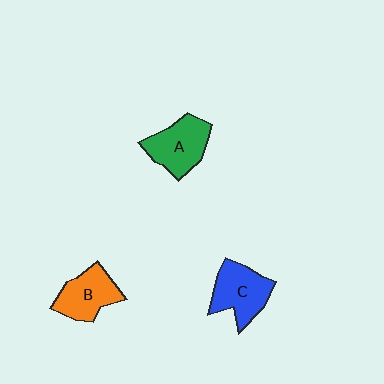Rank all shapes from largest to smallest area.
From largest to smallest: C (blue), A (green), B (orange).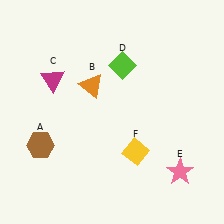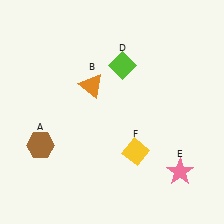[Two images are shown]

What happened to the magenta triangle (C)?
The magenta triangle (C) was removed in Image 2. It was in the top-left area of Image 1.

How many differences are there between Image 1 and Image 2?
There is 1 difference between the two images.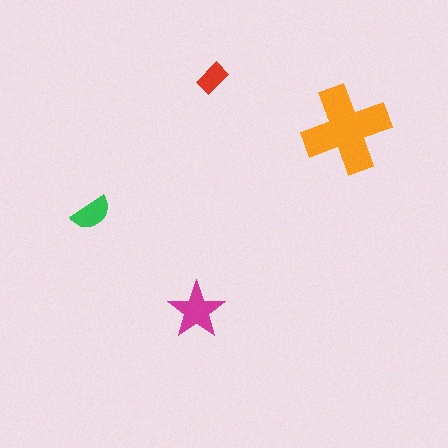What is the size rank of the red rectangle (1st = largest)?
4th.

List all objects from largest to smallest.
The orange cross, the magenta star, the green semicircle, the red rectangle.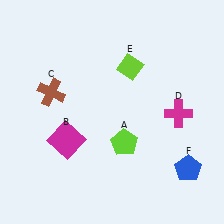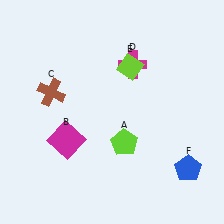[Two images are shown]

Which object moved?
The magenta cross (D) moved up.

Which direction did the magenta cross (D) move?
The magenta cross (D) moved up.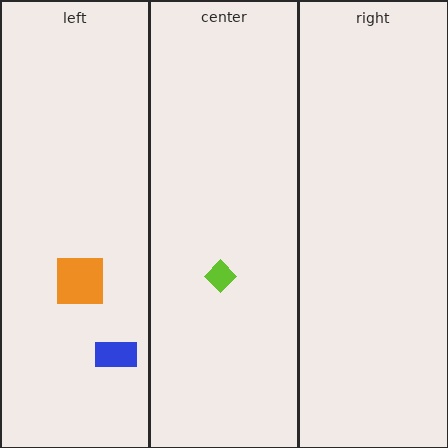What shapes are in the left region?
The orange square, the blue rectangle.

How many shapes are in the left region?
2.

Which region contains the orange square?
The left region.